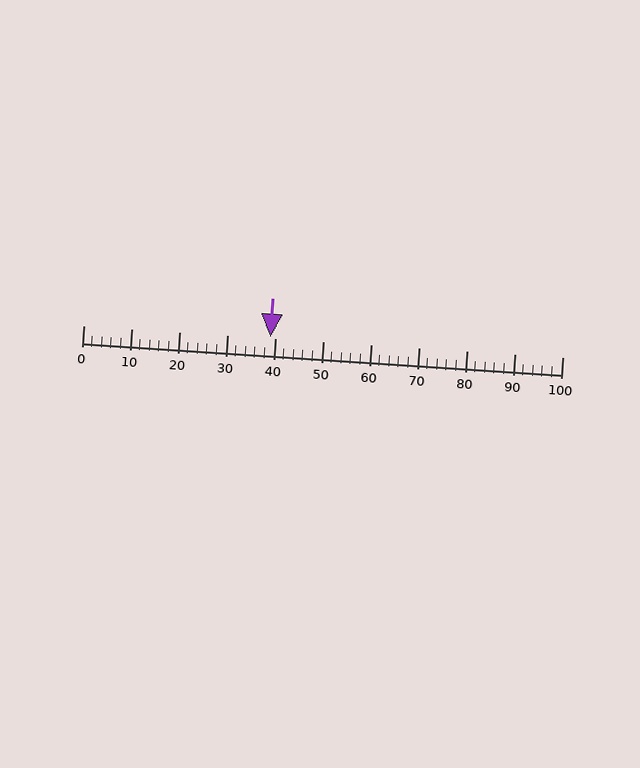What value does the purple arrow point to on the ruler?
The purple arrow points to approximately 39.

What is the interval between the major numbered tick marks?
The major tick marks are spaced 10 units apart.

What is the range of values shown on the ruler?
The ruler shows values from 0 to 100.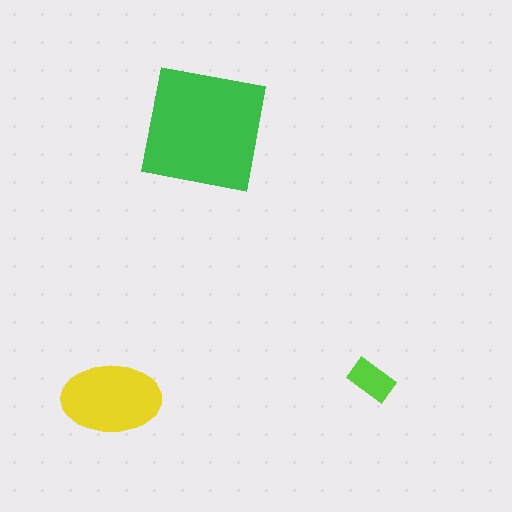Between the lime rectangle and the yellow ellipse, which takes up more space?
The yellow ellipse.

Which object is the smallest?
The lime rectangle.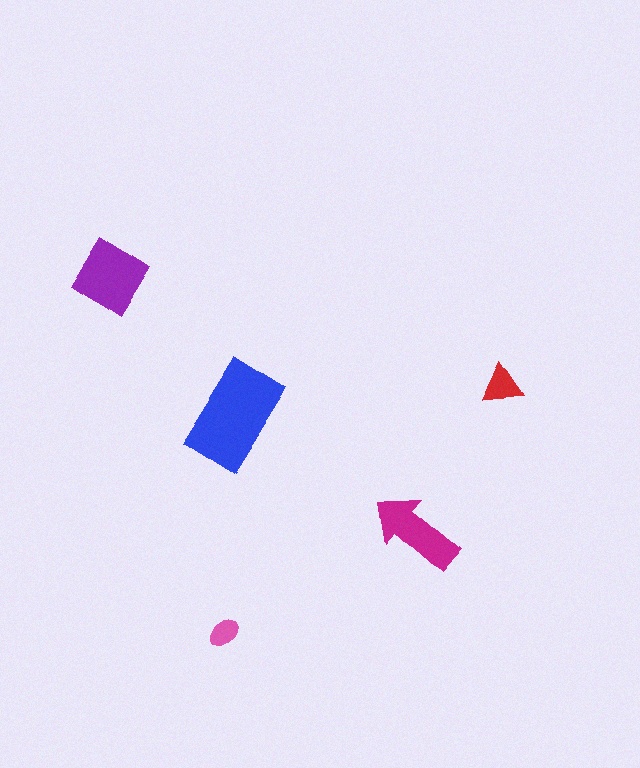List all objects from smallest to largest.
The pink ellipse, the red triangle, the magenta arrow, the purple diamond, the blue rectangle.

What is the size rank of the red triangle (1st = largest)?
4th.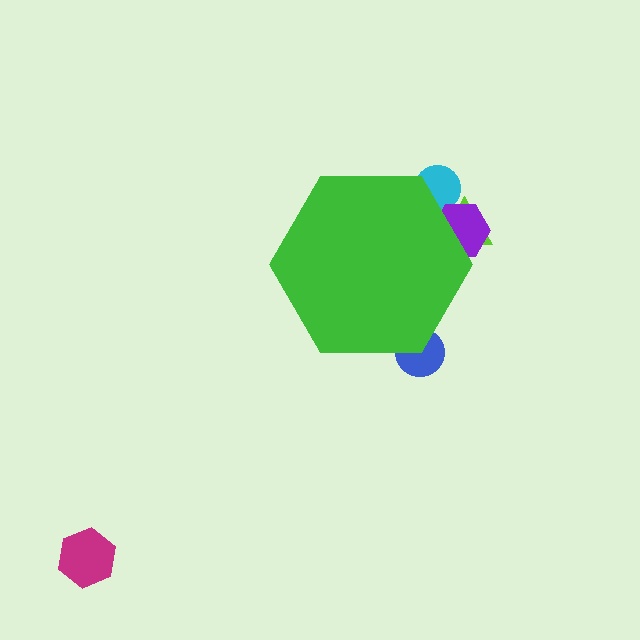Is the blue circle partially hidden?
Yes, the blue circle is partially hidden behind the green hexagon.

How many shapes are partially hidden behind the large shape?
4 shapes are partially hidden.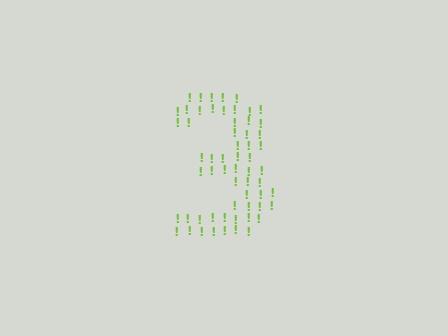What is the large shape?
The large shape is the digit 3.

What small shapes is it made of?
It is made of small exclamation marks.